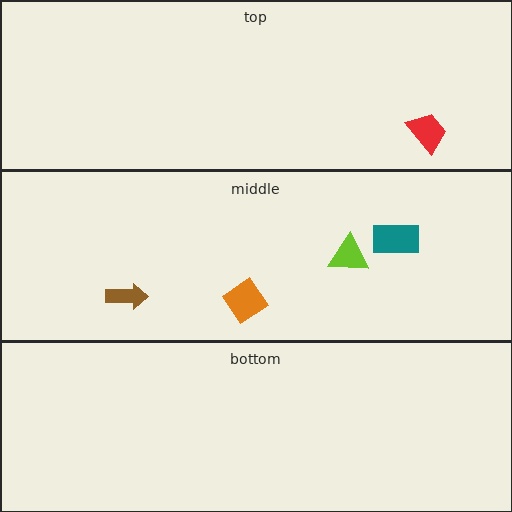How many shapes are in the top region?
1.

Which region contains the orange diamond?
The middle region.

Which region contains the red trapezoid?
The top region.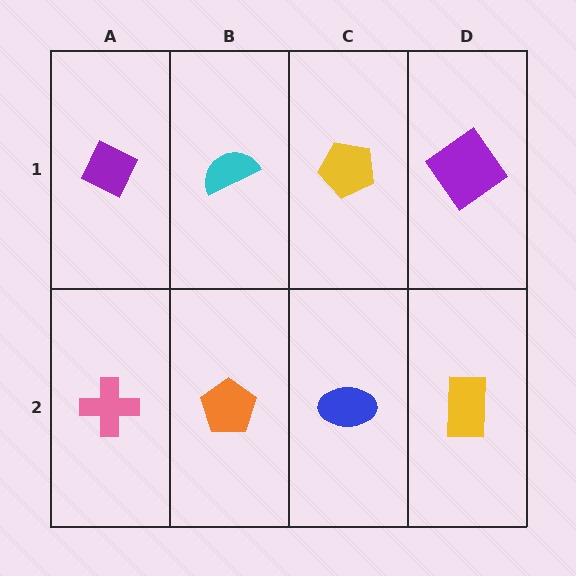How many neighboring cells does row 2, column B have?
3.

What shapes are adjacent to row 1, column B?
An orange pentagon (row 2, column B), a purple diamond (row 1, column A), a yellow pentagon (row 1, column C).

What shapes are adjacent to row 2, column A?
A purple diamond (row 1, column A), an orange pentagon (row 2, column B).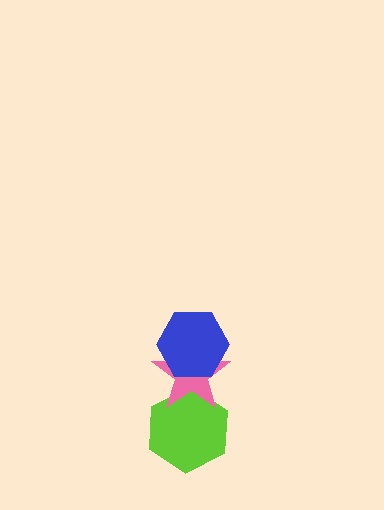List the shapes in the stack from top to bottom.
From top to bottom: the blue hexagon, the pink star, the lime hexagon.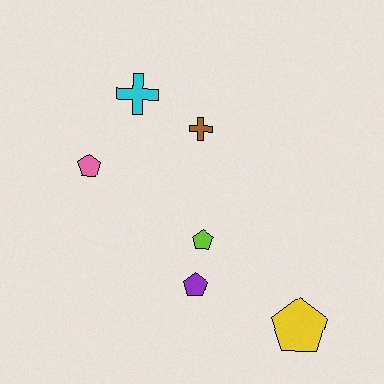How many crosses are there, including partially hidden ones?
There are 2 crosses.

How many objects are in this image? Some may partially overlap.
There are 6 objects.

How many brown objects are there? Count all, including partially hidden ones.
There is 1 brown object.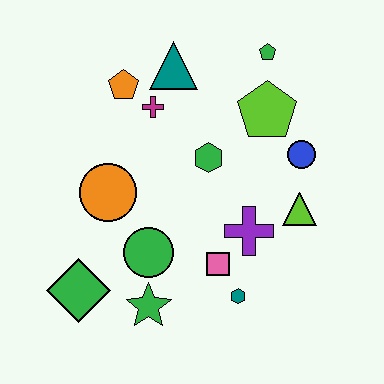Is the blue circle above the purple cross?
Yes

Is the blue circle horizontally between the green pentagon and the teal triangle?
No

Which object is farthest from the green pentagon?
The green diamond is farthest from the green pentagon.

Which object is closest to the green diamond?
The green star is closest to the green diamond.